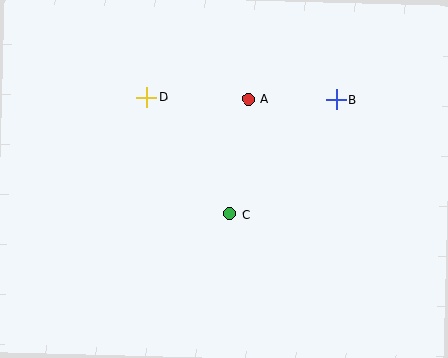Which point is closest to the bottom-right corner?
Point C is closest to the bottom-right corner.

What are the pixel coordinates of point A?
Point A is at (248, 99).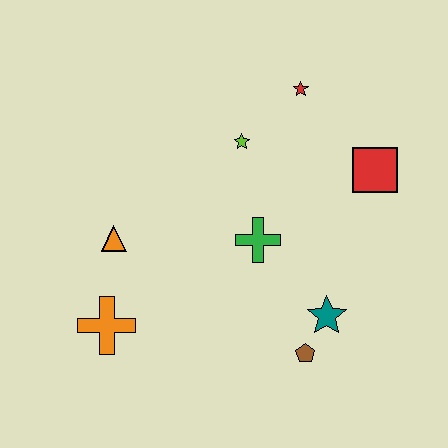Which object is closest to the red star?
The lime star is closest to the red star.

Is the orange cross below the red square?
Yes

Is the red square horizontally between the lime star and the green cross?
No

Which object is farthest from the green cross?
The orange cross is farthest from the green cross.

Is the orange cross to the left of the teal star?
Yes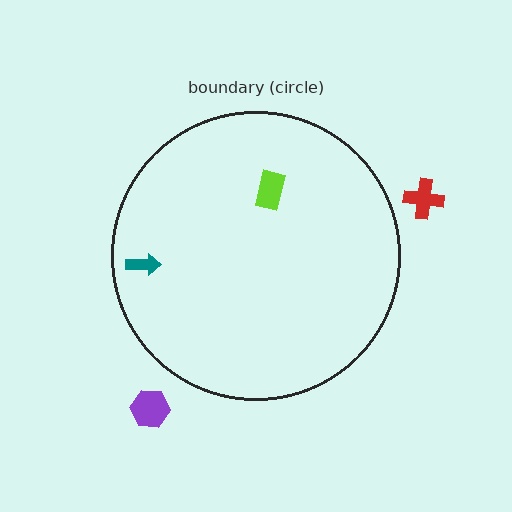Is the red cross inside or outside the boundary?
Outside.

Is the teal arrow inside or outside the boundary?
Inside.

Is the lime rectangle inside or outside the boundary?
Inside.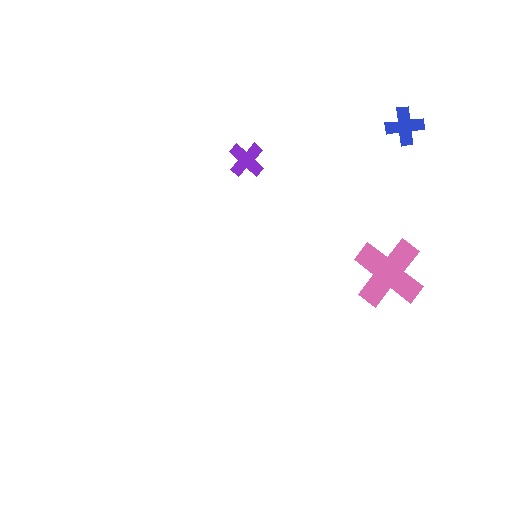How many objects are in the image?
There are 3 objects in the image.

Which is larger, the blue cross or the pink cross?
The pink one.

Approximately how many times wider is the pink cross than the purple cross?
About 2 times wider.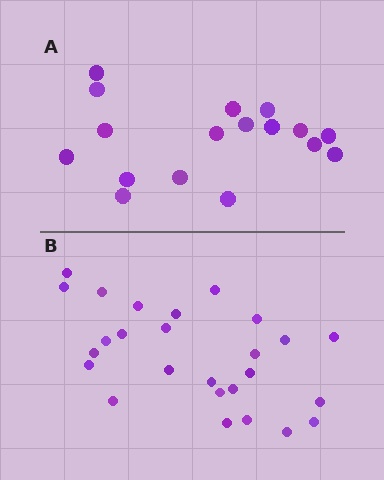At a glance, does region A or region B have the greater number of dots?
Region B (the bottom region) has more dots.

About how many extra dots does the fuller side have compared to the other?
Region B has roughly 8 or so more dots than region A.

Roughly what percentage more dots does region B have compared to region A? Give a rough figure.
About 55% more.